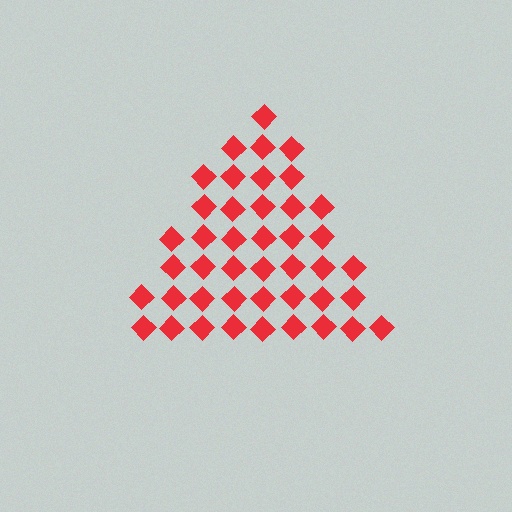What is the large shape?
The large shape is a triangle.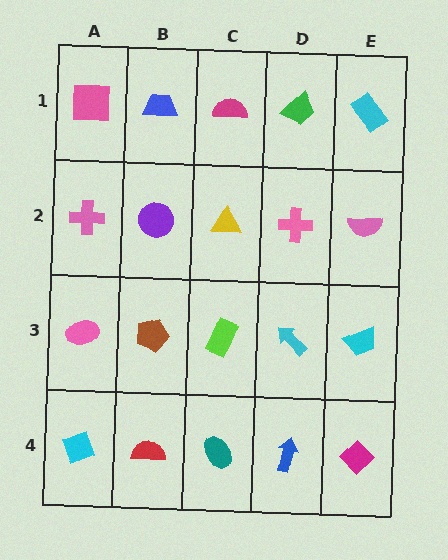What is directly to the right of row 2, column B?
A yellow triangle.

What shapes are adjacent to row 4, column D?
A cyan arrow (row 3, column D), a teal ellipse (row 4, column C), a magenta diamond (row 4, column E).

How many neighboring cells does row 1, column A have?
2.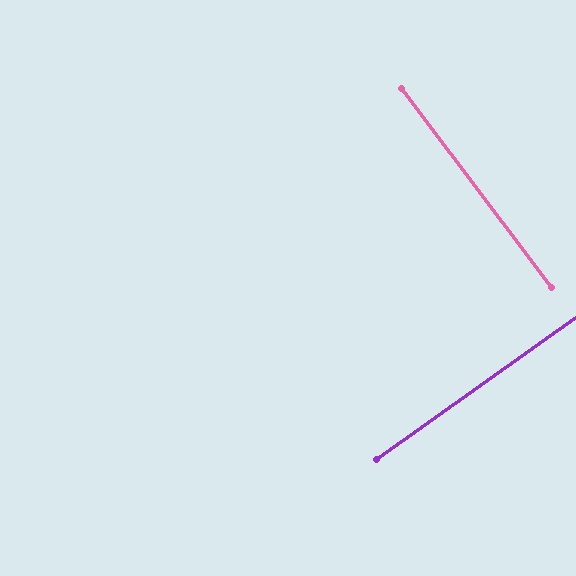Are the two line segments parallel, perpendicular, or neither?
Perpendicular — they meet at approximately 88°.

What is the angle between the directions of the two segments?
Approximately 88 degrees.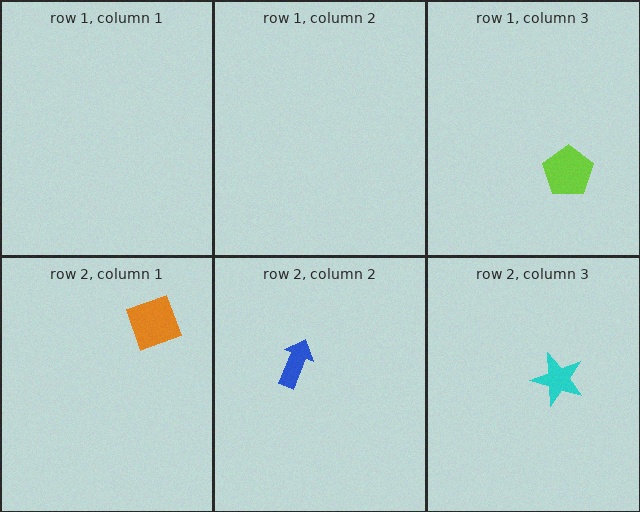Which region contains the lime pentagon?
The row 1, column 3 region.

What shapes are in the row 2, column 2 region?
The blue arrow.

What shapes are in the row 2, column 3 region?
The cyan star.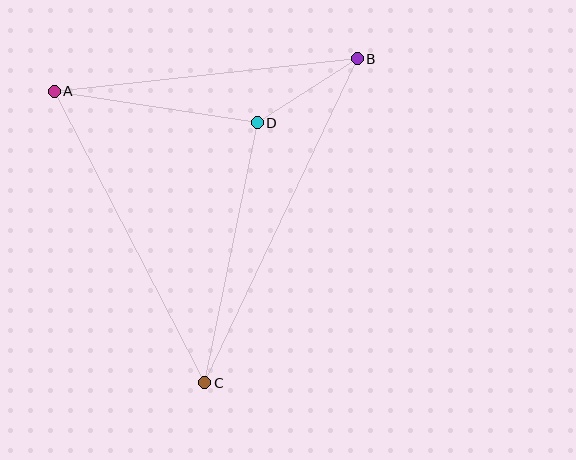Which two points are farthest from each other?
Points B and C are farthest from each other.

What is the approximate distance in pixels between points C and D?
The distance between C and D is approximately 265 pixels.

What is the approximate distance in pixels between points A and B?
The distance between A and B is approximately 305 pixels.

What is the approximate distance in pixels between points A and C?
The distance between A and C is approximately 328 pixels.